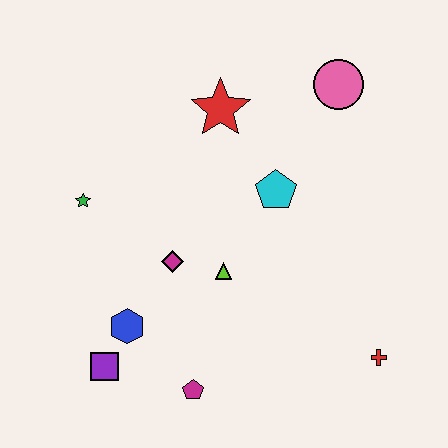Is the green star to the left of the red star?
Yes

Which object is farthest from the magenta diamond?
The pink circle is farthest from the magenta diamond.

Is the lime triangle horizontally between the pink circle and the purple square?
Yes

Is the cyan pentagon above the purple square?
Yes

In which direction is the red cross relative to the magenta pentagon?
The red cross is to the right of the magenta pentagon.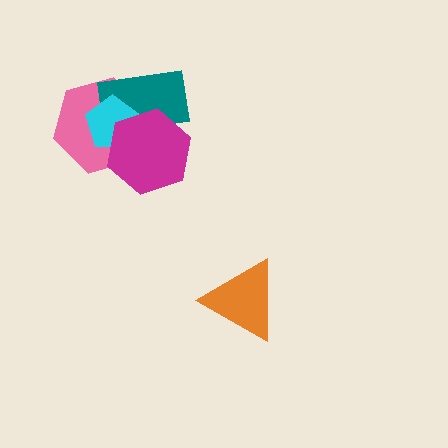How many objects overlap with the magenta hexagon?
3 objects overlap with the magenta hexagon.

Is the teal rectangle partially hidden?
Yes, it is partially covered by another shape.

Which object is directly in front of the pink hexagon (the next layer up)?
The teal rectangle is directly in front of the pink hexagon.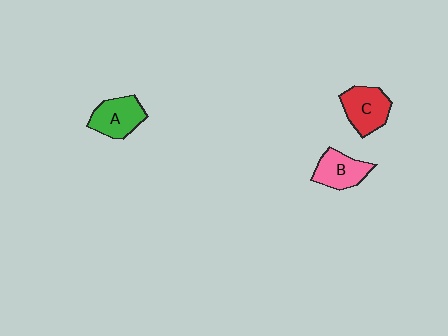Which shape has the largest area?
Shape C (red).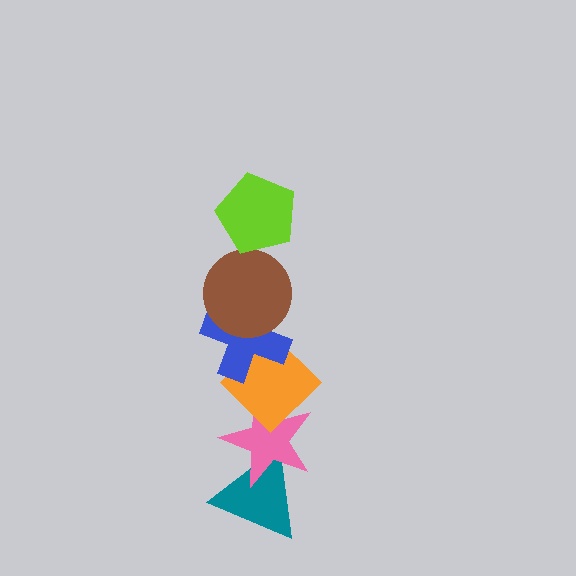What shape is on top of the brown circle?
The lime pentagon is on top of the brown circle.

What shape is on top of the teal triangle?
The pink star is on top of the teal triangle.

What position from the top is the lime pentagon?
The lime pentagon is 1st from the top.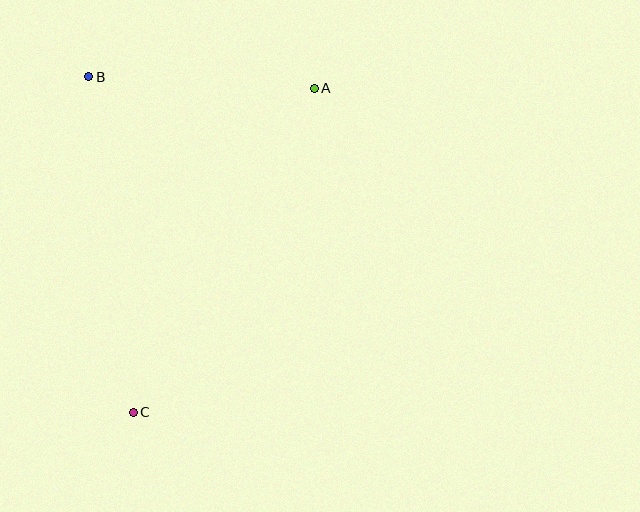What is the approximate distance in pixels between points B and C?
The distance between B and C is approximately 339 pixels.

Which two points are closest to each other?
Points A and B are closest to each other.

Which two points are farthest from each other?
Points A and C are farthest from each other.